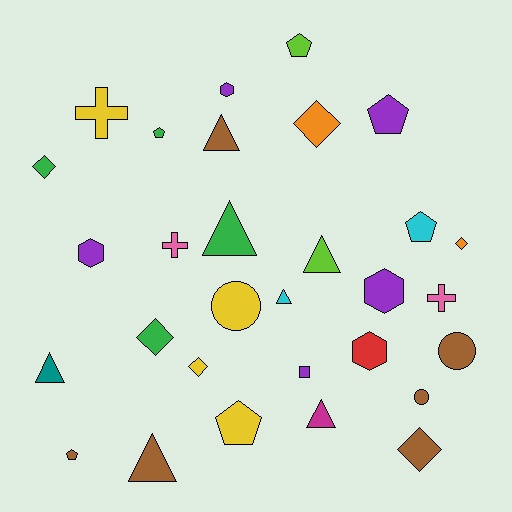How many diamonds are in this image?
There are 6 diamonds.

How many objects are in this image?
There are 30 objects.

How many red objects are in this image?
There is 1 red object.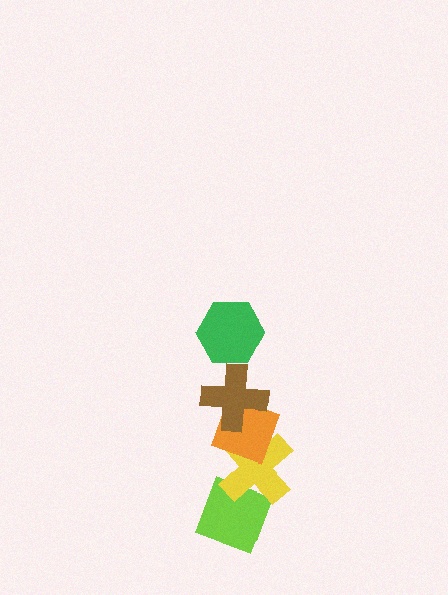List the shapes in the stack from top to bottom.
From top to bottom: the green hexagon, the brown cross, the orange diamond, the yellow cross, the lime diamond.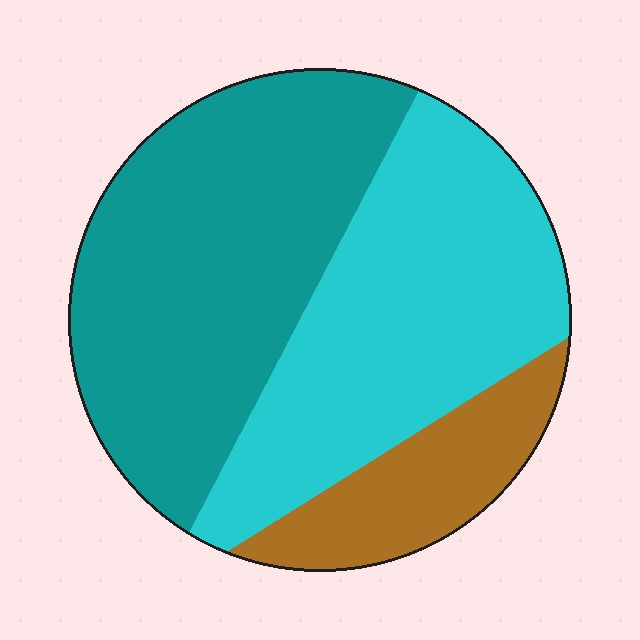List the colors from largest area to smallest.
From largest to smallest: teal, cyan, brown.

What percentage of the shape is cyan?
Cyan covers 39% of the shape.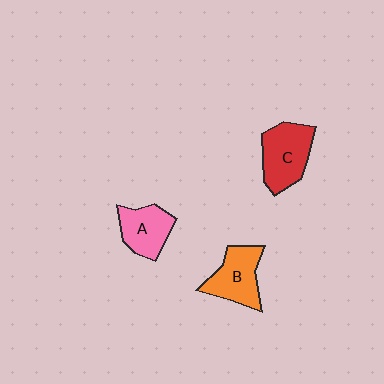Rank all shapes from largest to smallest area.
From largest to smallest: C (red), B (orange), A (pink).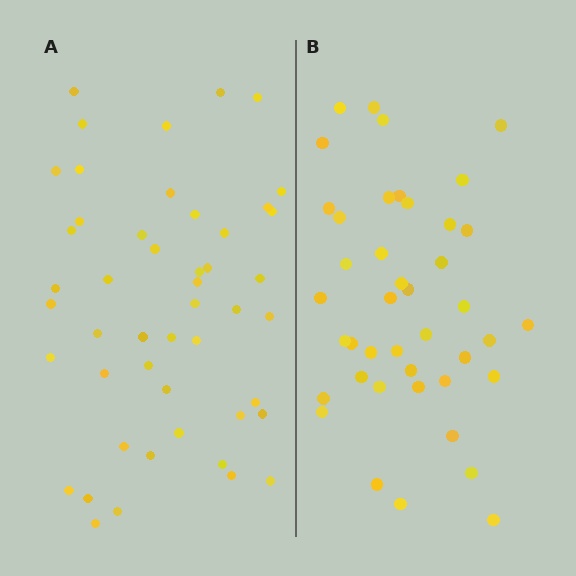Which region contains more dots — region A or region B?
Region A (the left region) has more dots.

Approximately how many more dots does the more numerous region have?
Region A has about 6 more dots than region B.